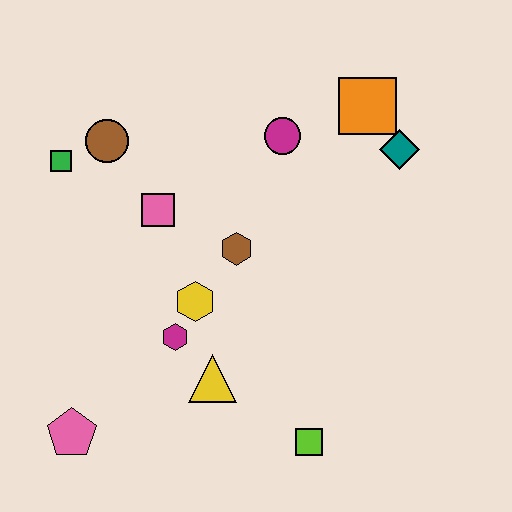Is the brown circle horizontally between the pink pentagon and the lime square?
Yes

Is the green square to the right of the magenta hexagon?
No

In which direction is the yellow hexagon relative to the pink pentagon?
The yellow hexagon is above the pink pentagon.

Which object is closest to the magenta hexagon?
The yellow hexagon is closest to the magenta hexagon.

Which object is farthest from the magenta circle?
The pink pentagon is farthest from the magenta circle.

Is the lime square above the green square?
No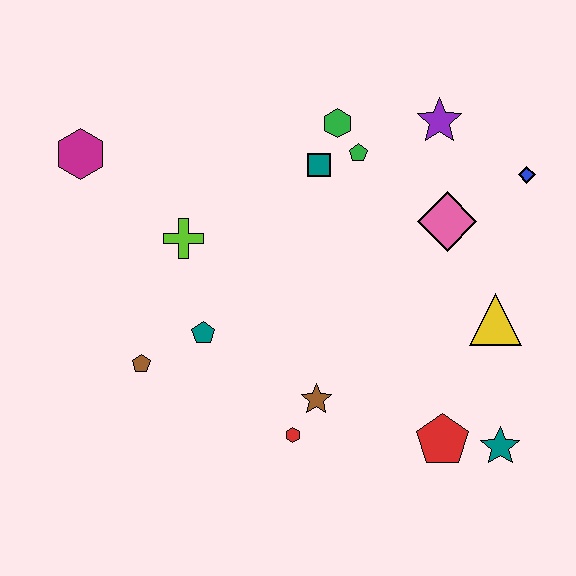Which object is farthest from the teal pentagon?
The blue diamond is farthest from the teal pentagon.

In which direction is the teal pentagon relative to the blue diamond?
The teal pentagon is to the left of the blue diamond.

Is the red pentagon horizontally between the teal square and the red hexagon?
No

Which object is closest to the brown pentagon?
The teal pentagon is closest to the brown pentagon.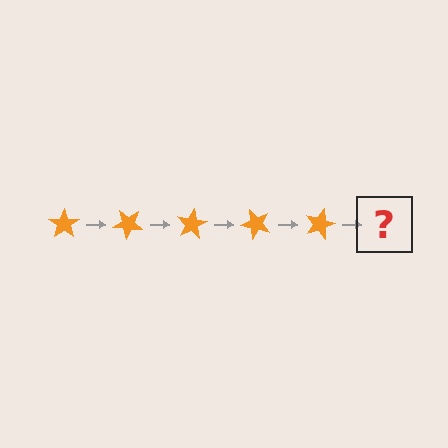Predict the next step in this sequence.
The next step is an orange star rotated 200 degrees.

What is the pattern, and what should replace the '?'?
The pattern is that the star rotates 40 degrees each step. The '?' should be an orange star rotated 200 degrees.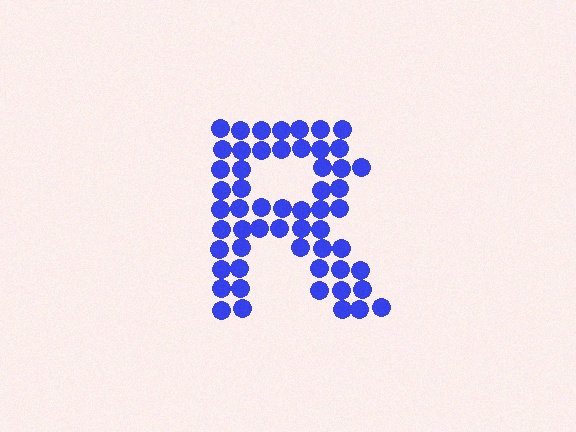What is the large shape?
The large shape is the letter R.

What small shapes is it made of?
It is made of small circles.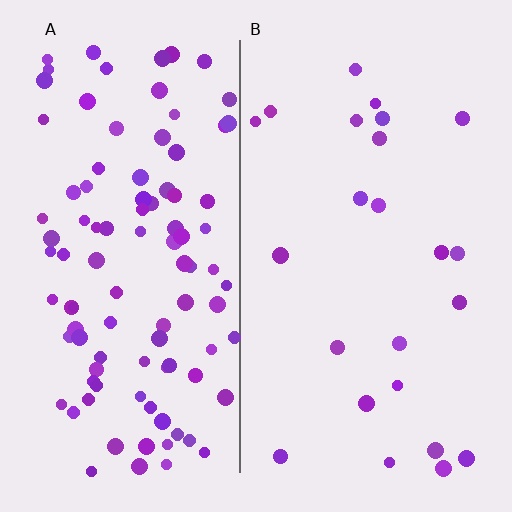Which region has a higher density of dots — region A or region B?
A (the left).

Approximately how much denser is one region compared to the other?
Approximately 4.3× — region A over region B.